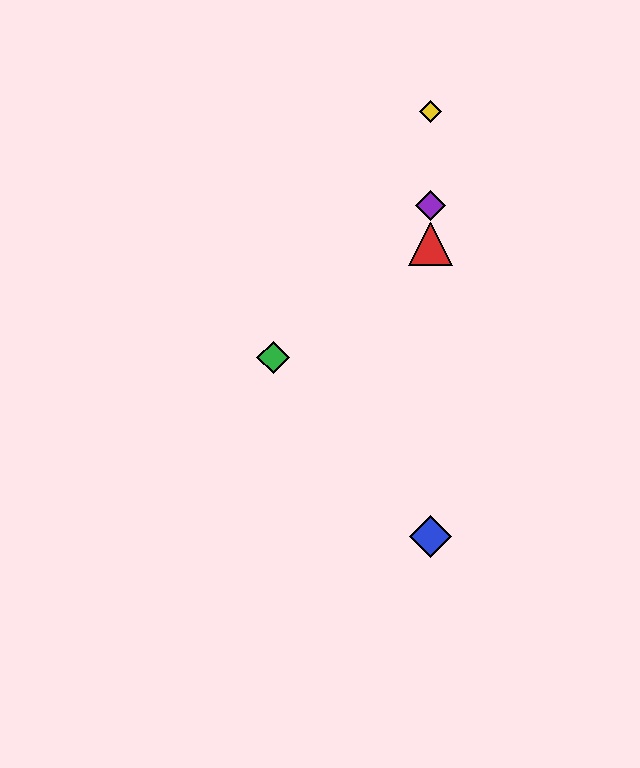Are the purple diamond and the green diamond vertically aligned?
No, the purple diamond is at x≈431 and the green diamond is at x≈273.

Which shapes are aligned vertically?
The red triangle, the blue diamond, the yellow diamond, the purple diamond are aligned vertically.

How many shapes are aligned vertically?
4 shapes (the red triangle, the blue diamond, the yellow diamond, the purple diamond) are aligned vertically.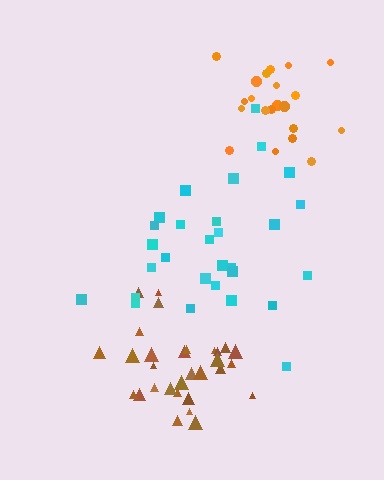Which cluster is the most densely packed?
Brown.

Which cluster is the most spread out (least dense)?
Cyan.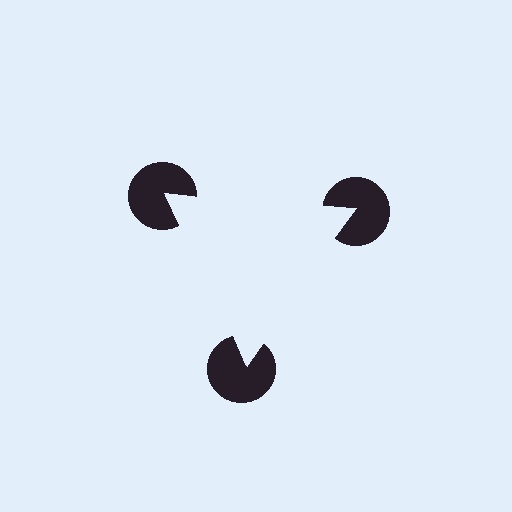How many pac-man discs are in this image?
There are 3 — one at each vertex of the illusory triangle.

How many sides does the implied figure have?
3 sides.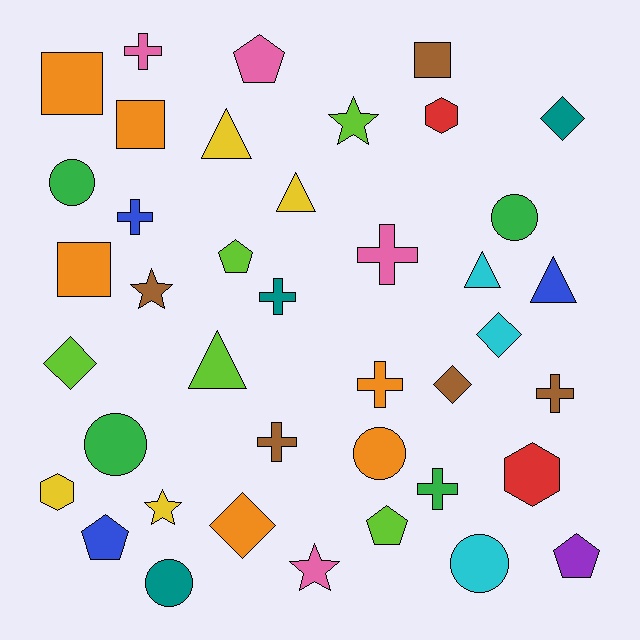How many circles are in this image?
There are 6 circles.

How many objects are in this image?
There are 40 objects.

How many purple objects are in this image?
There is 1 purple object.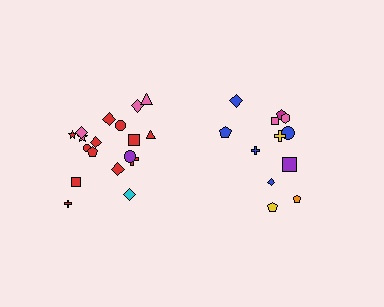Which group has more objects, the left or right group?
The left group.